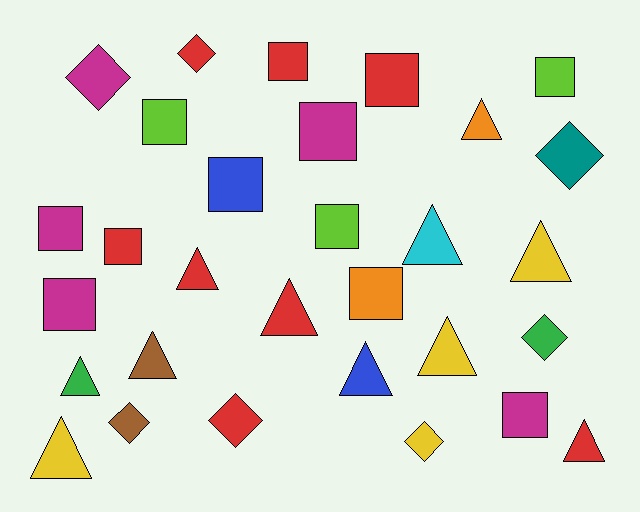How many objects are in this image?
There are 30 objects.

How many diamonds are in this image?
There are 7 diamonds.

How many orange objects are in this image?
There are 2 orange objects.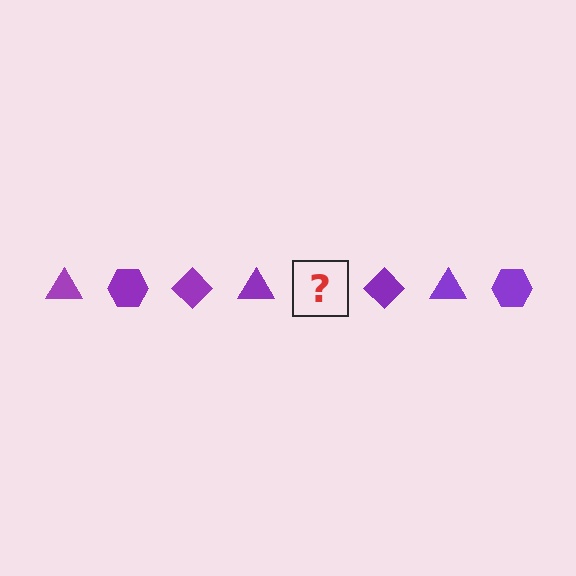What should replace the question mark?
The question mark should be replaced with a purple hexagon.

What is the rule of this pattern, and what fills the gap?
The rule is that the pattern cycles through triangle, hexagon, diamond shapes in purple. The gap should be filled with a purple hexagon.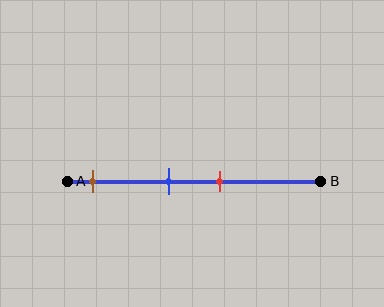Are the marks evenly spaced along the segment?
No, the marks are not evenly spaced.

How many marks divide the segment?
There are 3 marks dividing the segment.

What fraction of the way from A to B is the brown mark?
The brown mark is approximately 10% (0.1) of the way from A to B.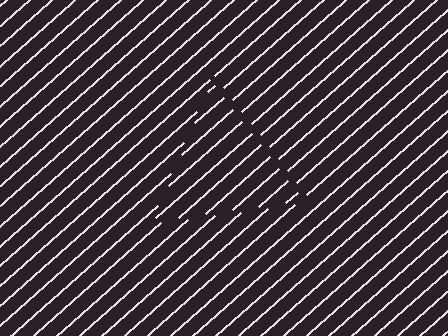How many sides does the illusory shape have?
3 sides — the line-ends trace a triangle.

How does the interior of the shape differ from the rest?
The interior of the shape contains the same grating, shifted by half a period — the contour is defined by the phase discontinuity where line-ends from the inner and outer gratings abut.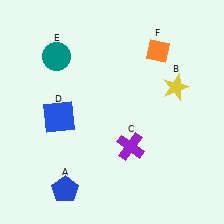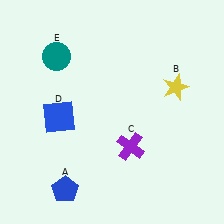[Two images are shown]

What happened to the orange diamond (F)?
The orange diamond (F) was removed in Image 2. It was in the top-right area of Image 1.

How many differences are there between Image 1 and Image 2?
There is 1 difference between the two images.